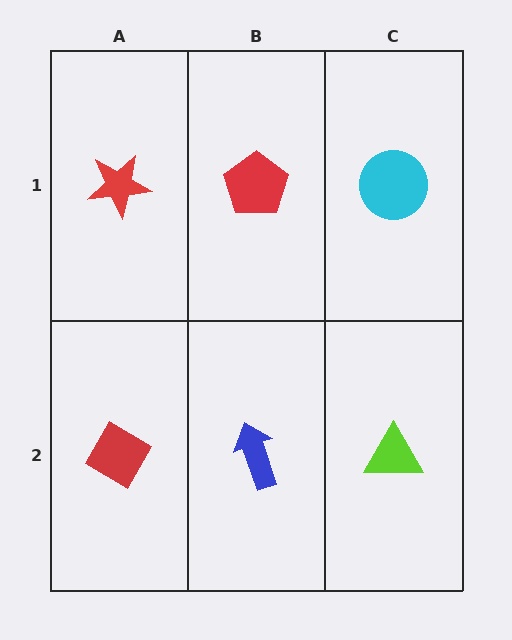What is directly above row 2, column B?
A red pentagon.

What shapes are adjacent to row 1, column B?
A blue arrow (row 2, column B), a red star (row 1, column A), a cyan circle (row 1, column C).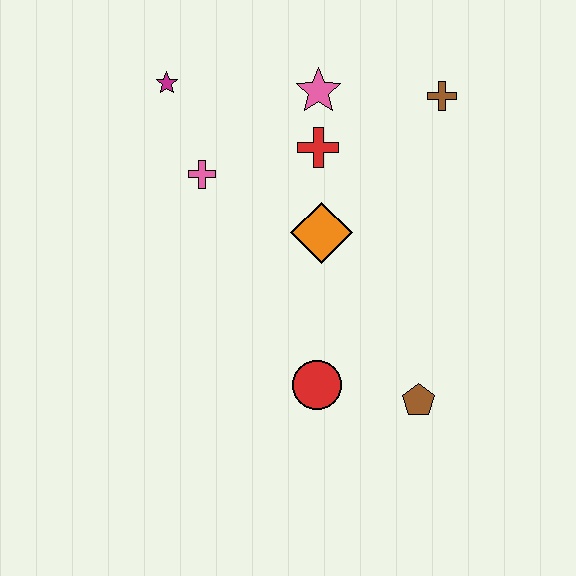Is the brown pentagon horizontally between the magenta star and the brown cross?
Yes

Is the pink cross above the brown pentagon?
Yes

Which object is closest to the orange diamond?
The red cross is closest to the orange diamond.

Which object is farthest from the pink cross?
The brown pentagon is farthest from the pink cross.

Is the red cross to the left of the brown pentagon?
Yes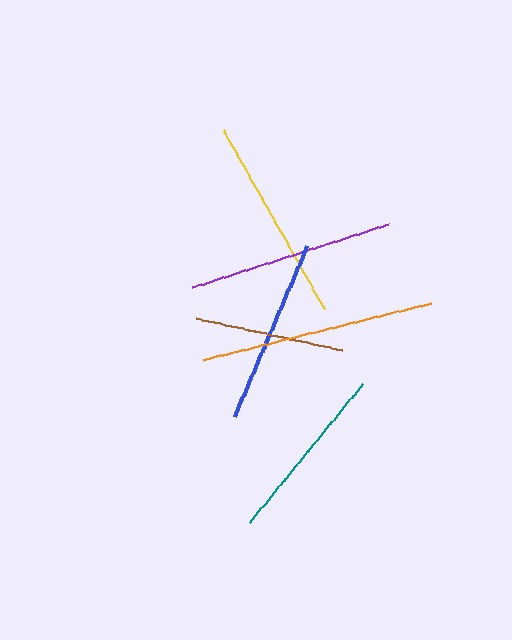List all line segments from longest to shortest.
From longest to shortest: orange, purple, yellow, blue, teal, brown.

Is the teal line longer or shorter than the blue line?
The blue line is longer than the teal line.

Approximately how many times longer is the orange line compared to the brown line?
The orange line is approximately 1.6 times the length of the brown line.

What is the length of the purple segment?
The purple segment is approximately 207 pixels long.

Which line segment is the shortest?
The brown line is the shortest at approximately 150 pixels.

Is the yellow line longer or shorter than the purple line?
The purple line is longer than the yellow line.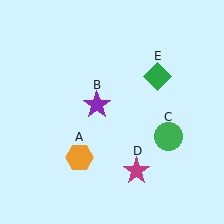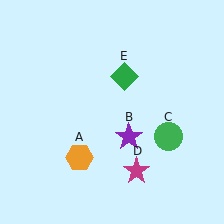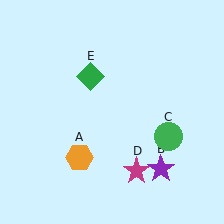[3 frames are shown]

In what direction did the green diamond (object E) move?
The green diamond (object E) moved left.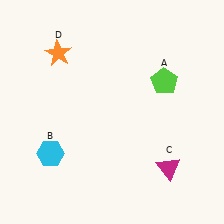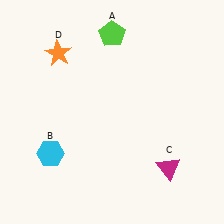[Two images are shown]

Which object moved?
The lime pentagon (A) moved left.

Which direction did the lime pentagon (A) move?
The lime pentagon (A) moved left.